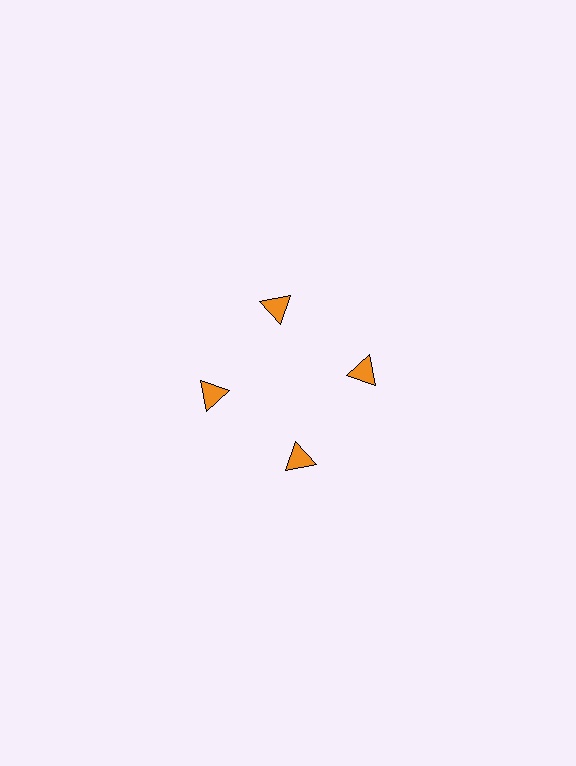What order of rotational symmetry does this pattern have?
This pattern has 4-fold rotational symmetry.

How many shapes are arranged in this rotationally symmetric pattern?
There are 4 shapes, arranged in 4 groups of 1.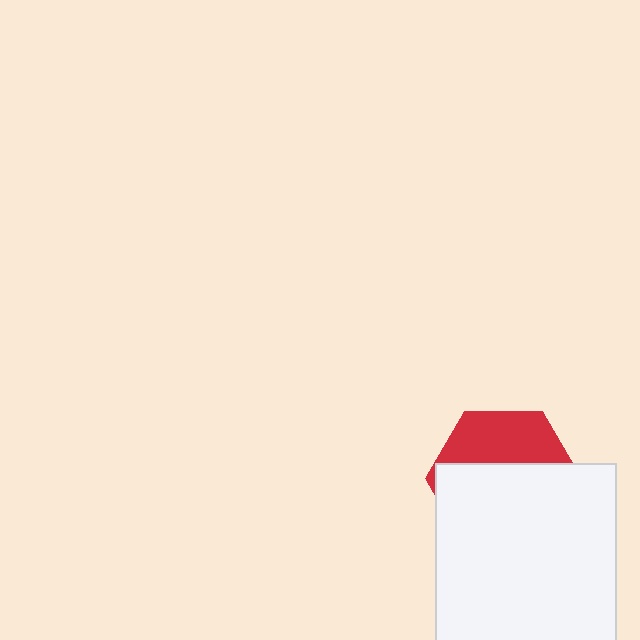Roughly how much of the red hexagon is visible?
A small part of it is visible (roughly 37%).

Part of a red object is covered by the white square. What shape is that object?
It is a hexagon.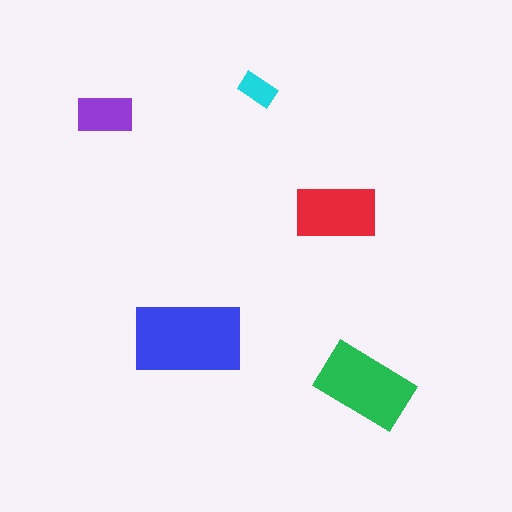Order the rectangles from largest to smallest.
the blue one, the green one, the red one, the purple one, the cyan one.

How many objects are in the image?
There are 5 objects in the image.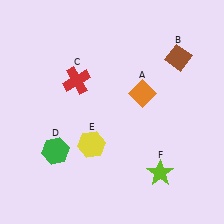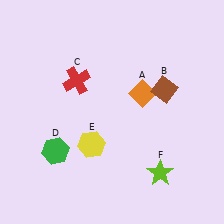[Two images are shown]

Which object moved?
The brown diamond (B) moved down.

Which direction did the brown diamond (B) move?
The brown diamond (B) moved down.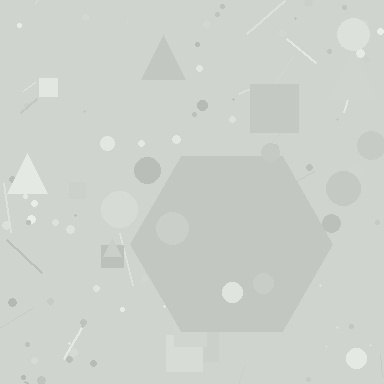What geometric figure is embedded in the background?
A hexagon is embedded in the background.